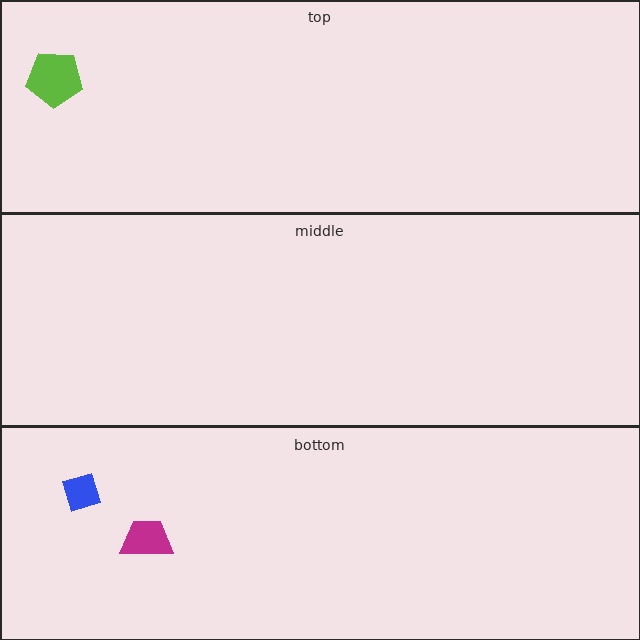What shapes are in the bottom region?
The magenta trapezoid, the blue diamond.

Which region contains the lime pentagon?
The top region.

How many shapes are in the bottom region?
2.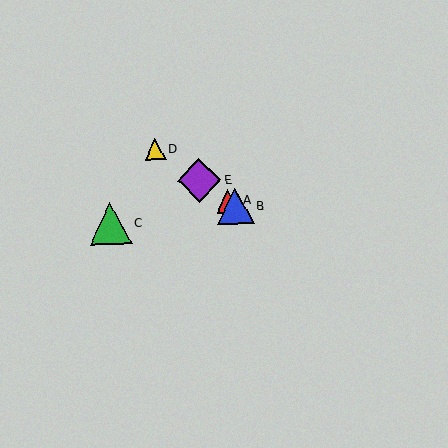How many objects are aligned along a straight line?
4 objects (A, B, D, E) are aligned along a straight line.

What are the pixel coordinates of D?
Object D is at (155, 149).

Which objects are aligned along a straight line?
Objects A, B, D, E are aligned along a straight line.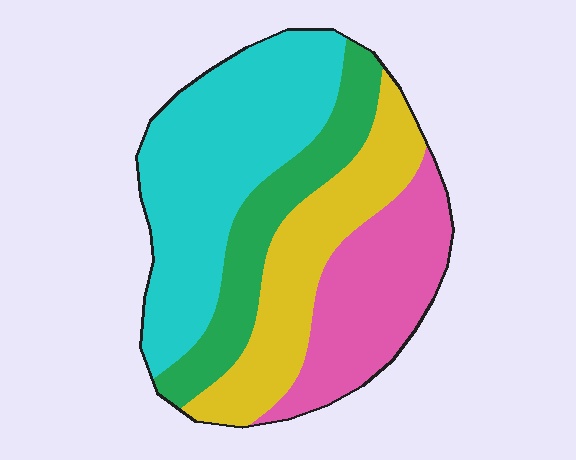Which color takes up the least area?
Green, at roughly 20%.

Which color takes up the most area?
Cyan, at roughly 35%.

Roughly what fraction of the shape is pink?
Pink takes up about one quarter (1/4) of the shape.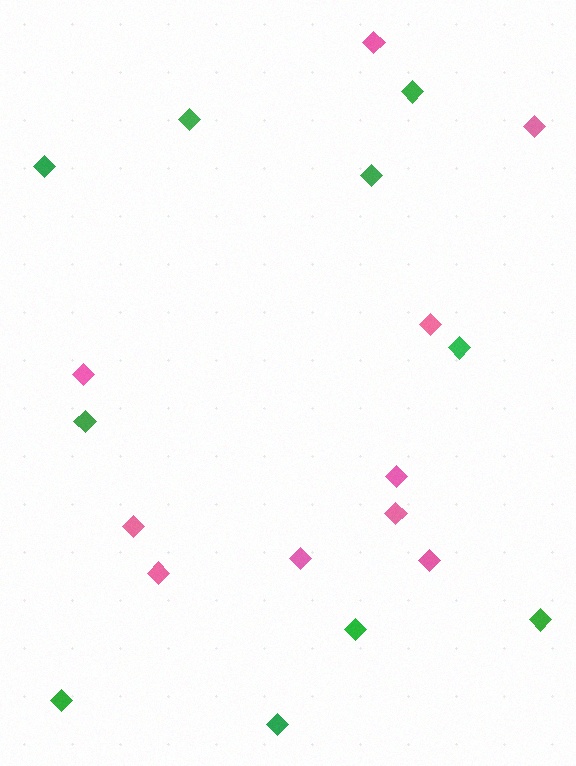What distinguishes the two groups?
There are 2 groups: one group of pink diamonds (10) and one group of green diamonds (10).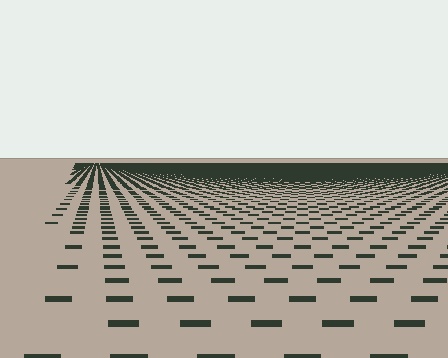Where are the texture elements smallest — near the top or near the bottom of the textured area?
Near the top.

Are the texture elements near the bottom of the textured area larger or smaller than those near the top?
Larger. Near the bottom, elements are closer to the viewer and appear at a bigger on-screen size.